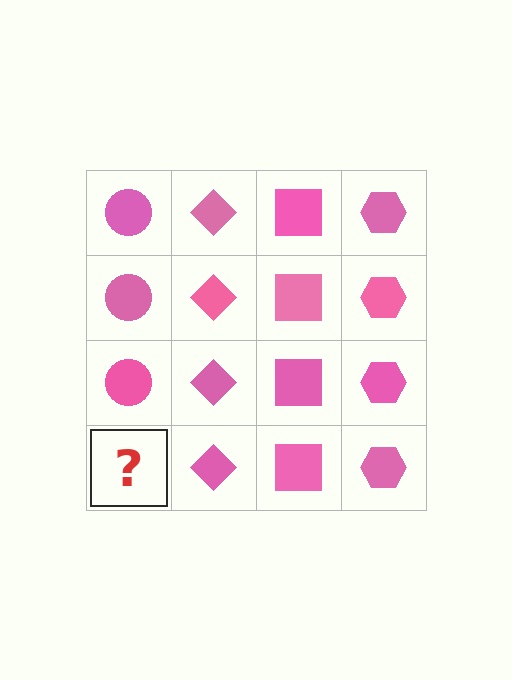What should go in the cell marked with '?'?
The missing cell should contain a pink circle.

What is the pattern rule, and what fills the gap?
The rule is that each column has a consistent shape. The gap should be filled with a pink circle.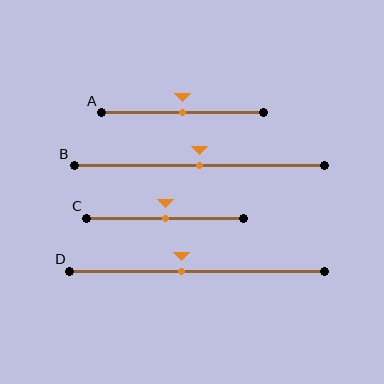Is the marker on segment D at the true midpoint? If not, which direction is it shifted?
No, the marker on segment D is shifted to the left by about 6% of the segment length.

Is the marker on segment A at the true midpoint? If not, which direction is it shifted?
Yes, the marker on segment A is at the true midpoint.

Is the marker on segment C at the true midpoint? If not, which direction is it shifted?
Yes, the marker on segment C is at the true midpoint.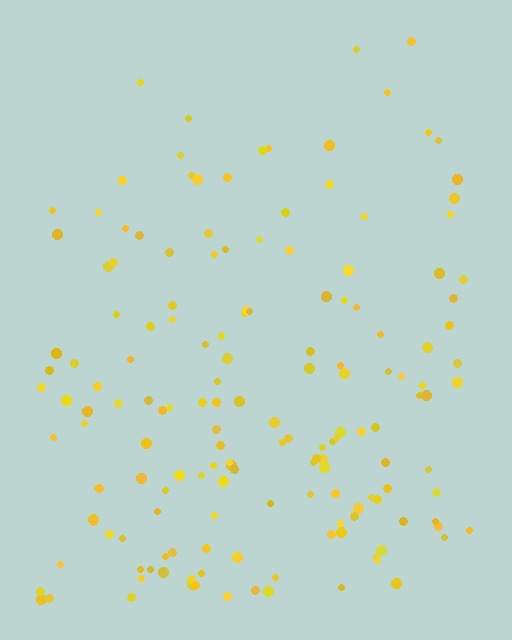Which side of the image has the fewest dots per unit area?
The top.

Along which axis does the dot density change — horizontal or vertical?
Vertical.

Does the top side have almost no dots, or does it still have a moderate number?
Still a moderate number, just noticeably fewer than the bottom.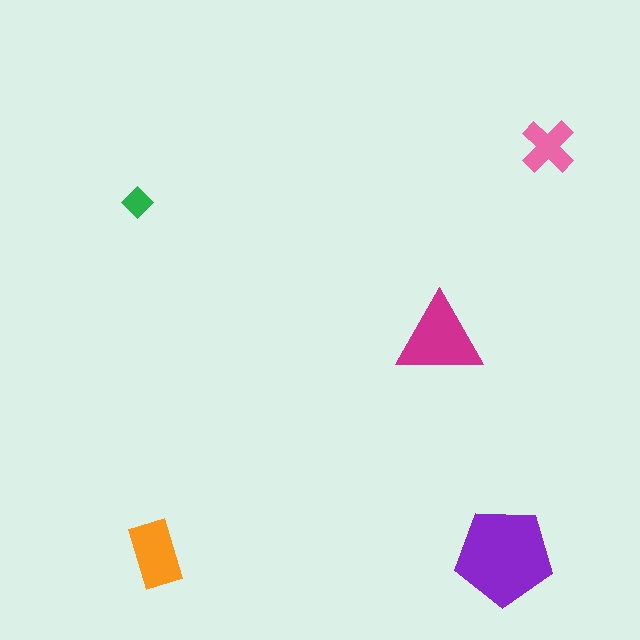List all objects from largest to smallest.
The purple pentagon, the magenta triangle, the orange rectangle, the pink cross, the green diamond.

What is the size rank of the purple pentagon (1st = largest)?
1st.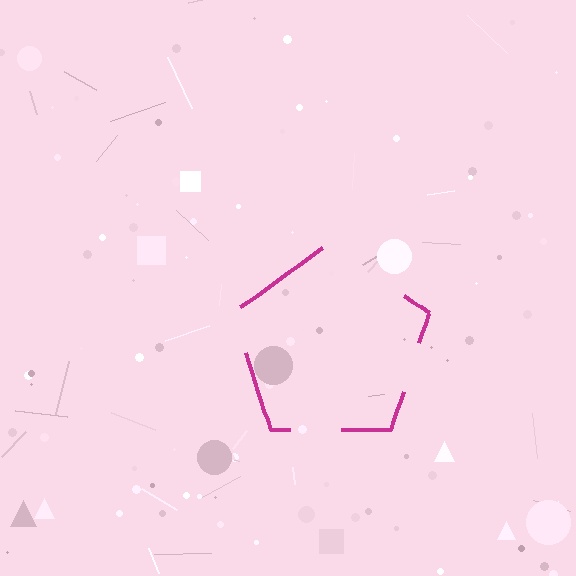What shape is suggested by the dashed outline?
The dashed outline suggests a pentagon.